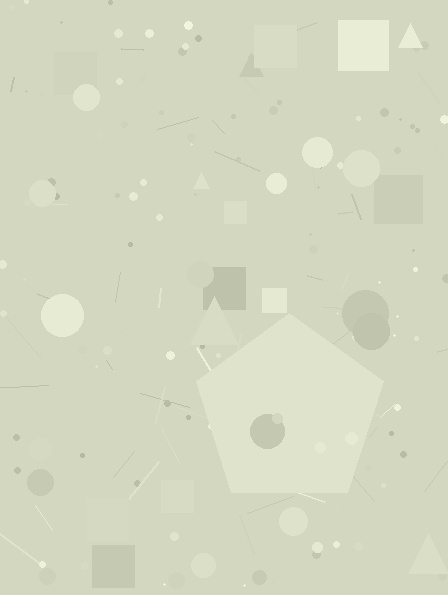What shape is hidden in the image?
A pentagon is hidden in the image.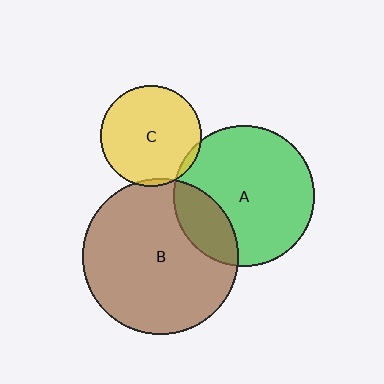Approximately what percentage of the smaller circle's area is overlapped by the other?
Approximately 5%.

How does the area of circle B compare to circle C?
Approximately 2.4 times.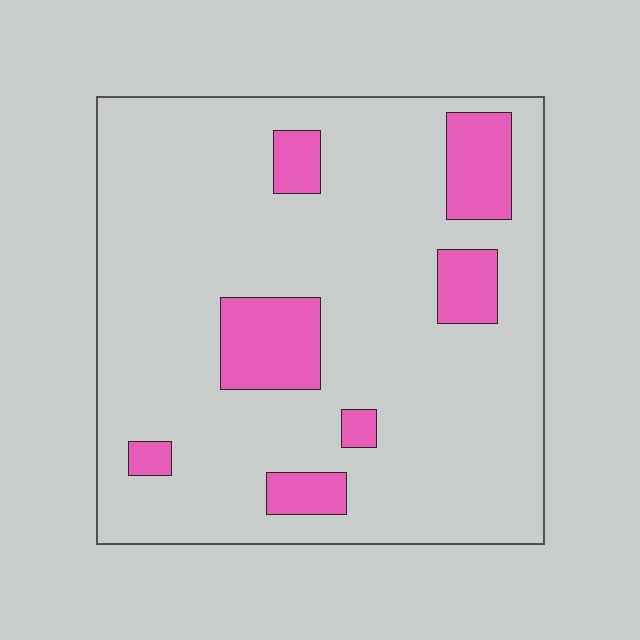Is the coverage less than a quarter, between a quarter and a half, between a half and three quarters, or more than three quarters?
Less than a quarter.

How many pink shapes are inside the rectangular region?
7.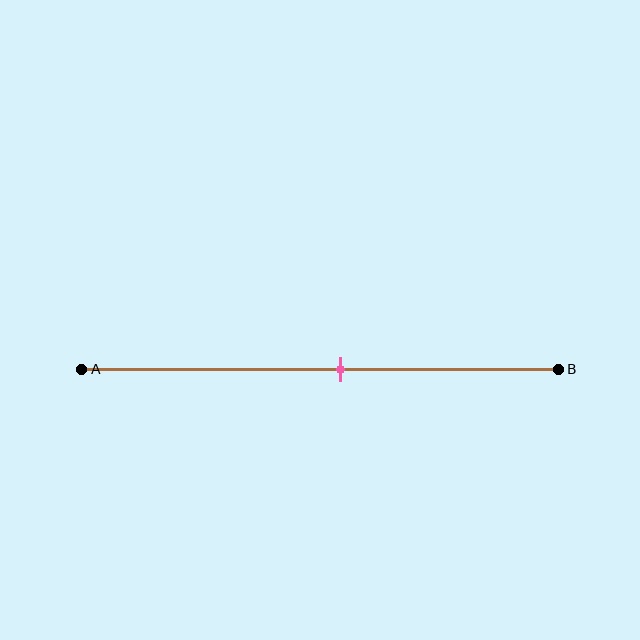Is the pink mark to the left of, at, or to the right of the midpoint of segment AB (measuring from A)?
The pink mark is to the right of the midpoint of segment AB.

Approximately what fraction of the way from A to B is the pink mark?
The pink mark is approximately 55% of the way from A to B.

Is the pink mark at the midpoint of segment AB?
No, the mark is at about 55% from A, not at the 50% midpoint.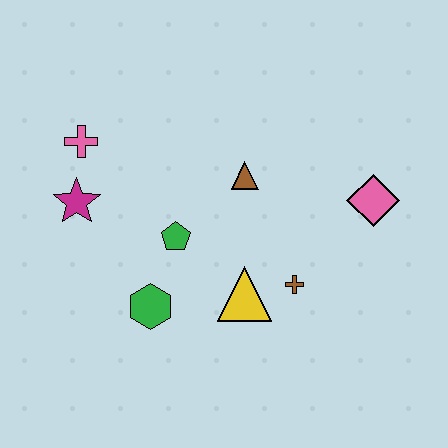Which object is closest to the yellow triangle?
The brown cross is closest to the yellow triangle.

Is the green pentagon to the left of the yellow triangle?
Yes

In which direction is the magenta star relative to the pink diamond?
The magenta star is to the left of the pink diamond.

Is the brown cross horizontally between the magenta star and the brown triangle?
No